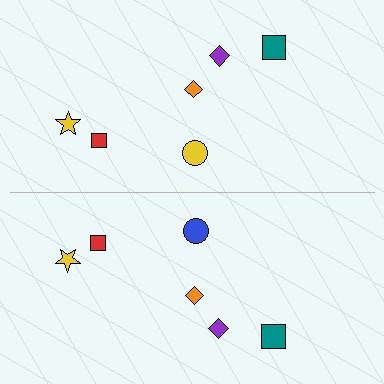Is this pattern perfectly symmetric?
No, the pattern is not perfectly symmetric. The blue circle on the bottom side breaks the symmetry — its mirror counterpart is yellow.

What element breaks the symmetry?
The blue circle on the bottom side breaks the symmetry — its mirror counterpart is yellow.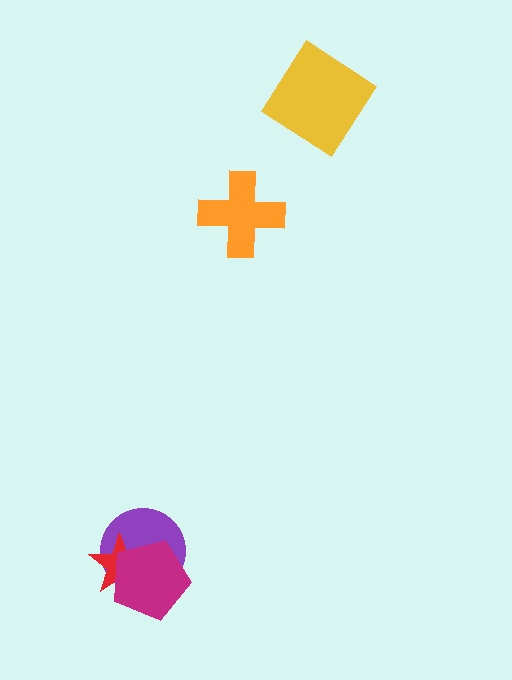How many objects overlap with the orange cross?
0 objects overlap with the orange cross.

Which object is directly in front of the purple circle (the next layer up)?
The red star is directly in front of the purple circle.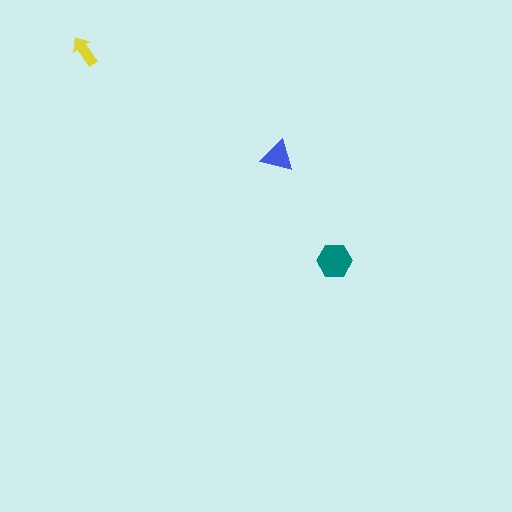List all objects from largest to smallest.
The teal hexagon, the blue triangle, the yellow arrow.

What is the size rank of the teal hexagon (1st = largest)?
1st.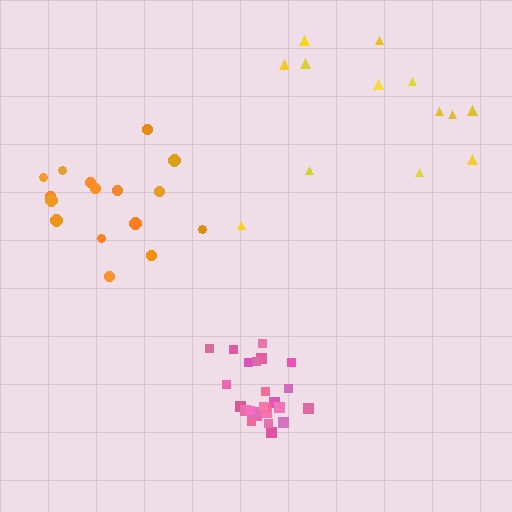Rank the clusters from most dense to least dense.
pink, orange, yellow.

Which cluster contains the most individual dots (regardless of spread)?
Pink (28).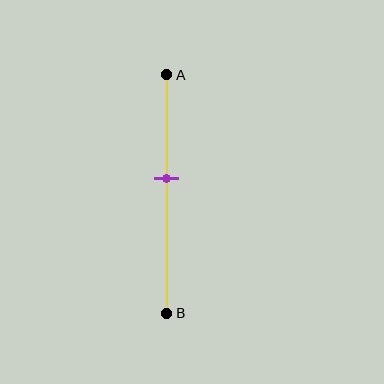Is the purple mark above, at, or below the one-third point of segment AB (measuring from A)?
The purple mark is below the one-third point of segment AB.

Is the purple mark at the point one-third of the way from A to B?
No, the mark is at about 45% from A, not at the 33% one-third point.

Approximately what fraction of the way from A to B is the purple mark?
The purple mark is approximately 45% of the way from A to B.